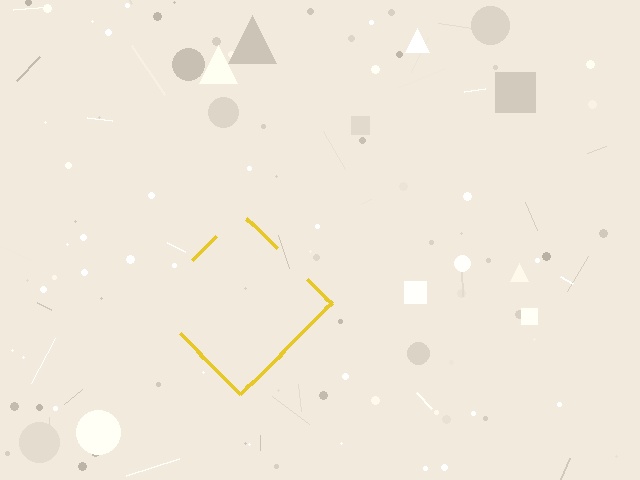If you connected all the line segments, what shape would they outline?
They would outline a diamond.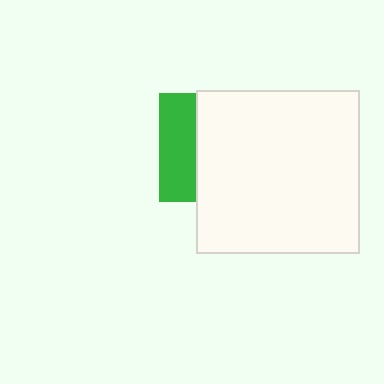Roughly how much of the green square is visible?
A small part of it is visible (roughly 33%).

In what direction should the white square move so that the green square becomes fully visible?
The white square should move right. That is the shortest direction to clear the overlap and leave the green square fully visible.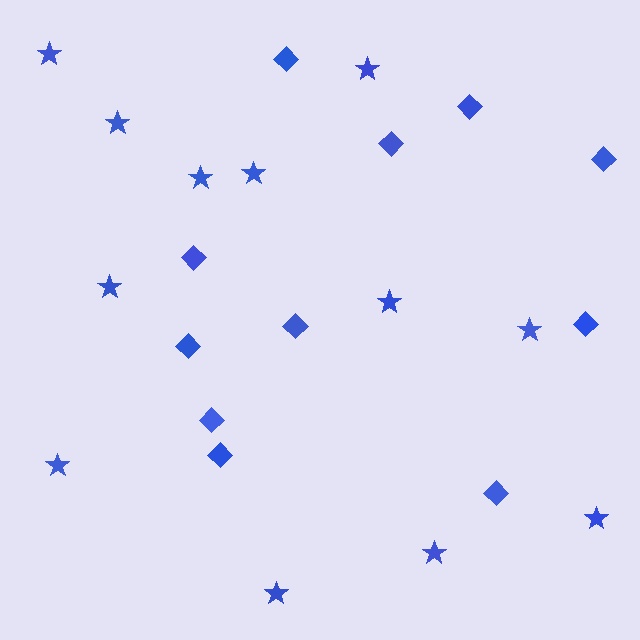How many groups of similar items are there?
There are 2 groups: one group of stars (12) and one group of diamonds (11).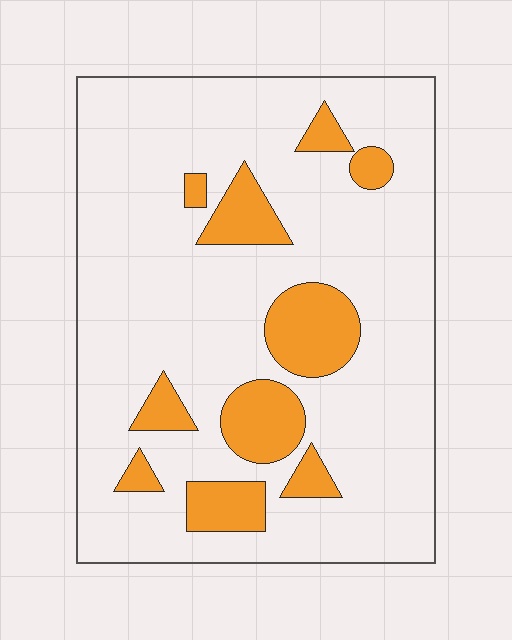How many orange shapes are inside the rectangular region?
10.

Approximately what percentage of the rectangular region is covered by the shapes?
Approximately 15%.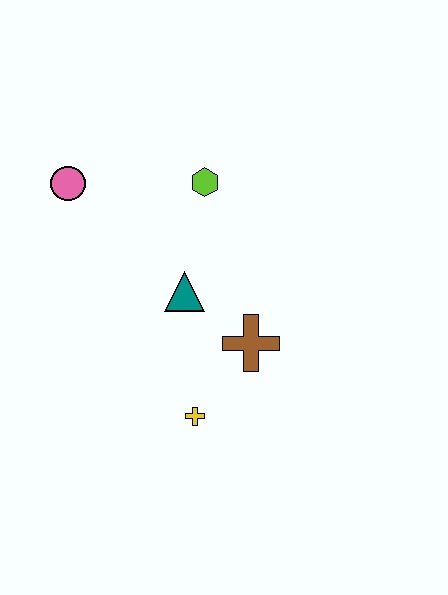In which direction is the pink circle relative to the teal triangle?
The pink circle is to the left of the teal triangle.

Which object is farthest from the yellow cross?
The pink circle is farthest from the yellow cross.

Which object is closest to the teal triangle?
The brown cross is closest to the teal triangle.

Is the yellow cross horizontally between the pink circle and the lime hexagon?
Yes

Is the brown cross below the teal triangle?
Yes